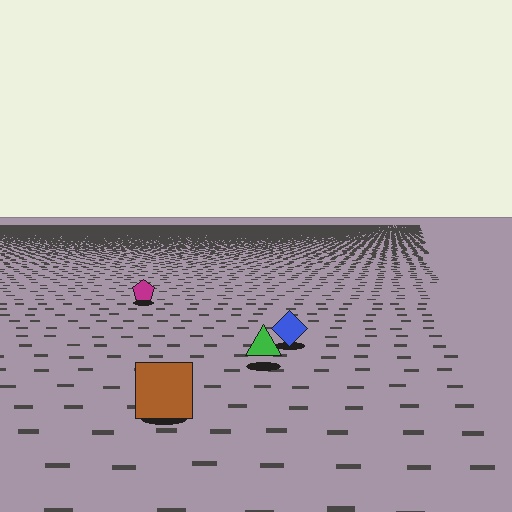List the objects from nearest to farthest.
From nearest to farthest: the brown square, the green triangle, the blue diamond, the magenta pentagon.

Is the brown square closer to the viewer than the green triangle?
Yes. The brown square is closer — you can tell from the texture gradient: the ground texture is coarser near it.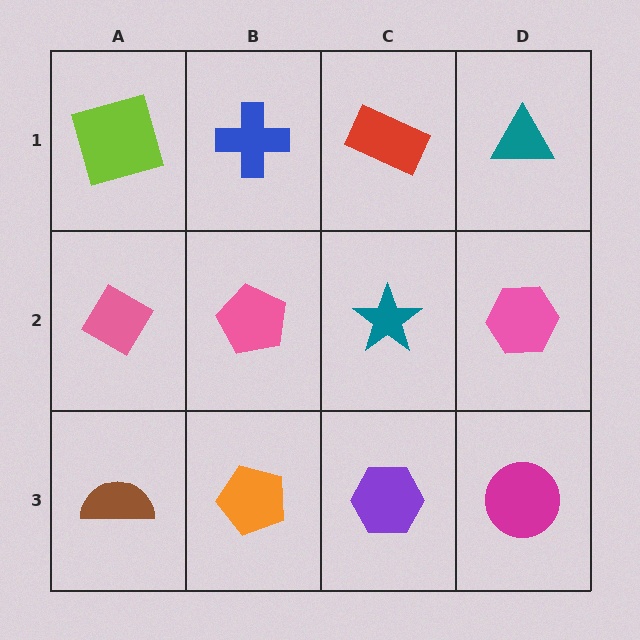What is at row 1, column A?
A lime square.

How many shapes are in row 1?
4 shapes.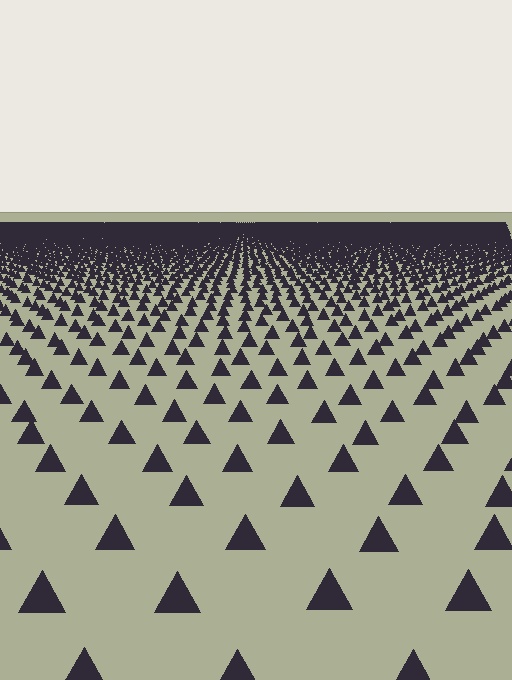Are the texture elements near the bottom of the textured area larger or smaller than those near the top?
Larger. Near the bottom, elements are closer to the viewer and appear at a bigger on-screen size.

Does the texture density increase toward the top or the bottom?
Density increases toward the top.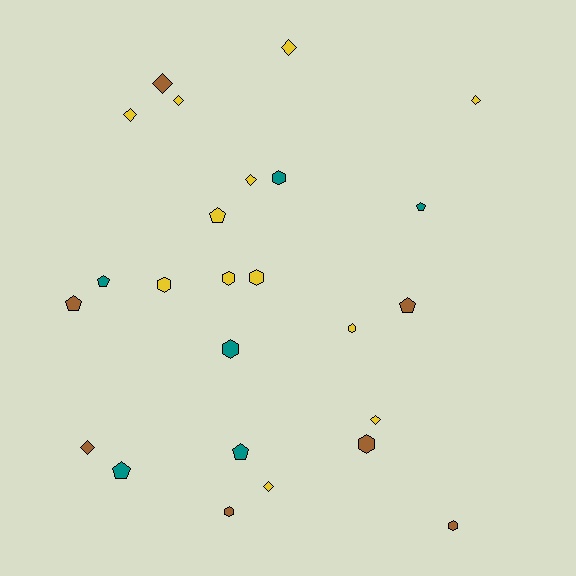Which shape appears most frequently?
Hexagon, with 9 objects.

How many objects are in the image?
There are 25 objects.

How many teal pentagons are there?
There are 4 teal pentagons.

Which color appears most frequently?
Yellow, with 12 objects.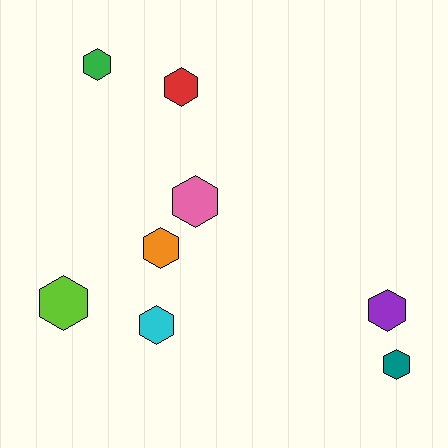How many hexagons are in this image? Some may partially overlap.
There are 8 hexagons.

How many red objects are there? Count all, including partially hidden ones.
There is 1 red object.